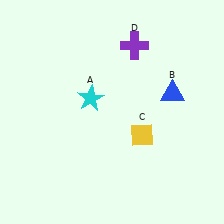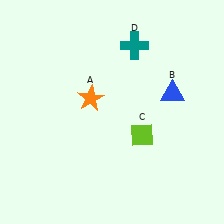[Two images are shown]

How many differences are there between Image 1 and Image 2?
There are 3 differences between the two images.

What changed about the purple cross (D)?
In Image 1, D is purple. In Image 2, it changed to teal.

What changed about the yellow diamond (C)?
In Image 1, C is yellow. In Image 2, it changed to lime.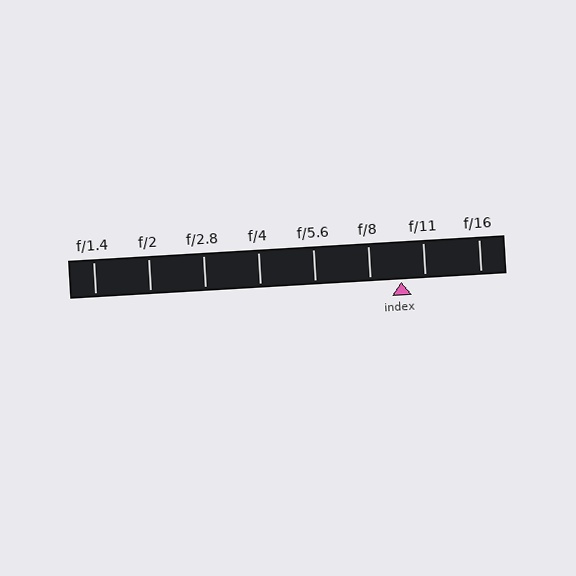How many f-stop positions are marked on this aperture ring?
There are 8 f-stop positions marked.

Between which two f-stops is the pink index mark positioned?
The index mark is between f/8 and f/11.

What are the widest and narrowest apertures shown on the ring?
The widest aperture shown is f/1.4 and the narrowest is f/16.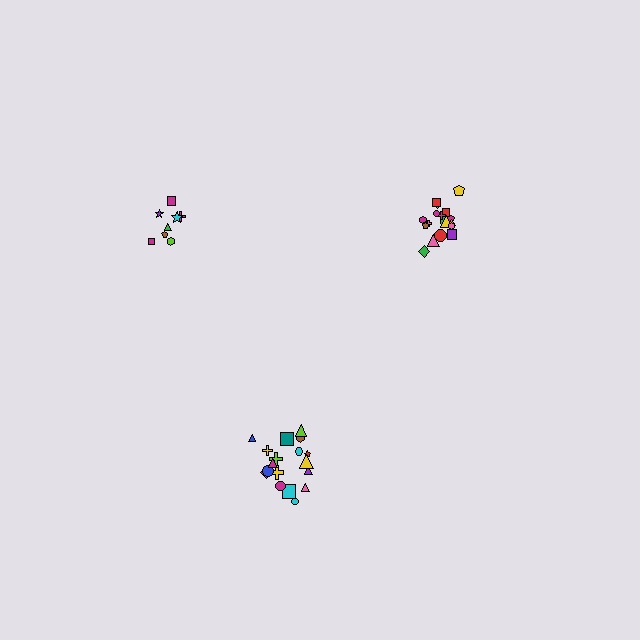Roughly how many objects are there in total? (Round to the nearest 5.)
Roughly 45 objects in total.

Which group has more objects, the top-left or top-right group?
The top-right group.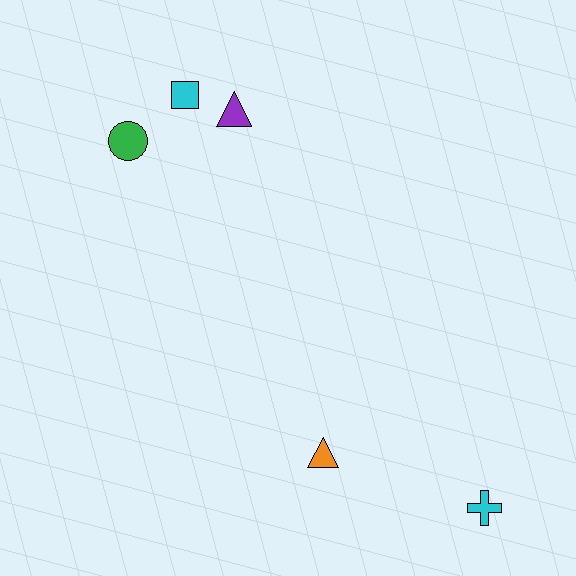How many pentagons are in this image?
There are no pentagons.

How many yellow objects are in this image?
There are no yellow objects.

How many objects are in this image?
There are 5 objects.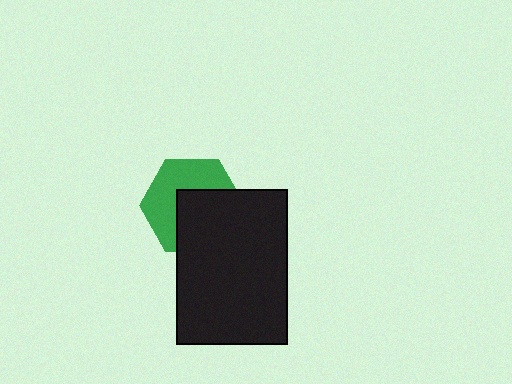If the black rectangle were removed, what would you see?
You would see the complete green hexagon.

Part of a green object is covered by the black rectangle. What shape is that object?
It is a hexagon.